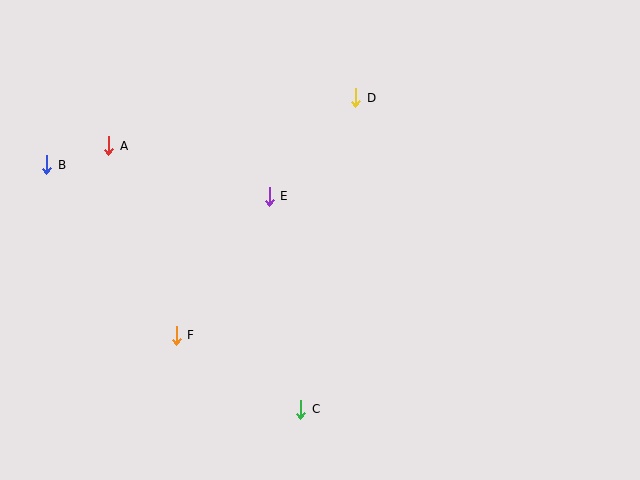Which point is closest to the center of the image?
Point E at (269, 196) is closest to the center.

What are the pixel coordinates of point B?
Point B is at (47, 165).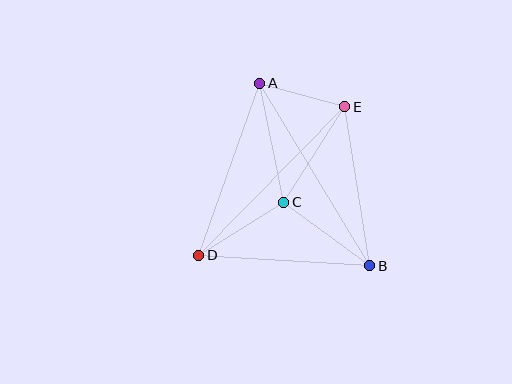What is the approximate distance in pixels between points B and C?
The distance between B and C is approximately 107 pixels.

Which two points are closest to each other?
Points A and E are closest to each other.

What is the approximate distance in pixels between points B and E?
The distance between B and E is approximately 161 pixels.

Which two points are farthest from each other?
Points A and B are farthest from each other.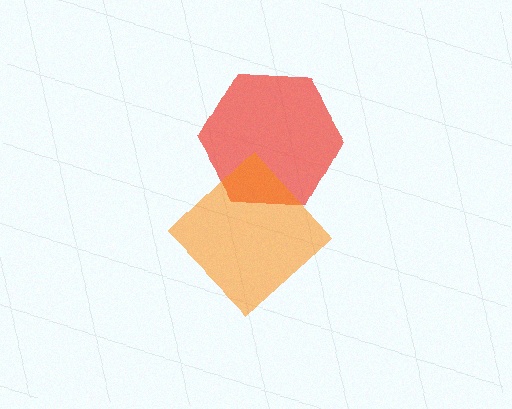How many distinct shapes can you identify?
There are 2 distinct shapes: a red hexagon, an orange diamond.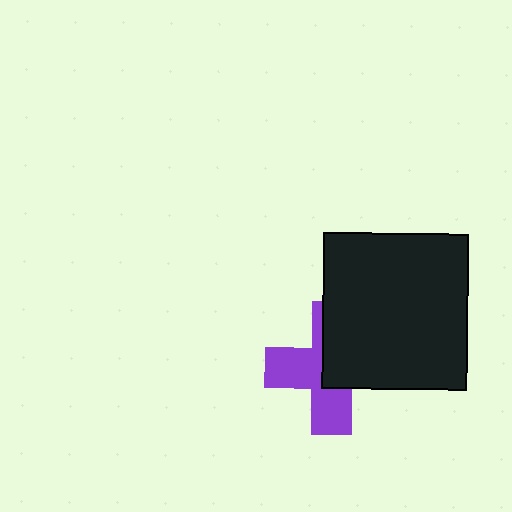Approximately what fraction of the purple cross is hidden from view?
Roughly 49% of the purple cross is hidden behind the black rectangle.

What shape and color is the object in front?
The object in front is a black rectangle.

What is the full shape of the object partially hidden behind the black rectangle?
The partially hidden object is a purple cross.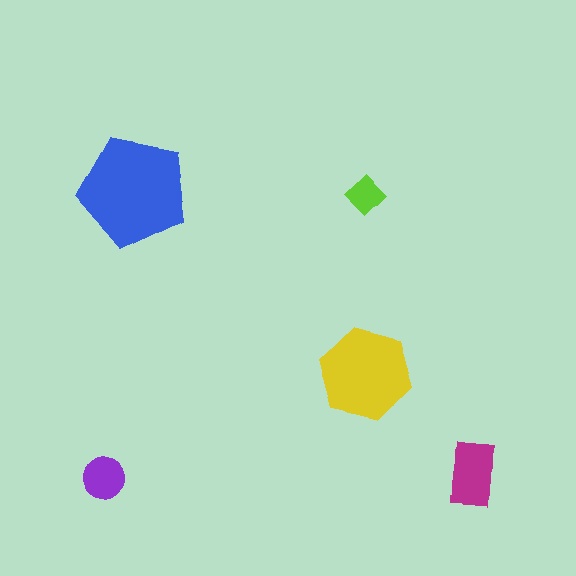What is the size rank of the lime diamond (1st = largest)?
5th.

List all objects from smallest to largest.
The lime diamond, the purple circle, the magenta rectangle, the yellow hexagon, the blue pentagon.